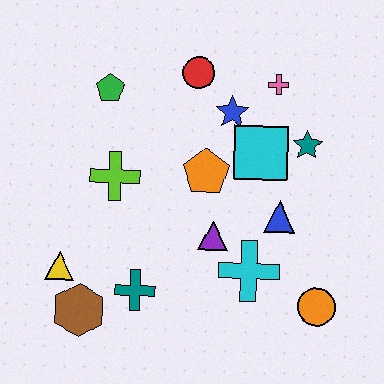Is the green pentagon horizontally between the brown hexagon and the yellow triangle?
No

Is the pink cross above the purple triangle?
Yes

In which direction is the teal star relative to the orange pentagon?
The teal star is to the right of the orange pentagon.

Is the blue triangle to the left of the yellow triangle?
No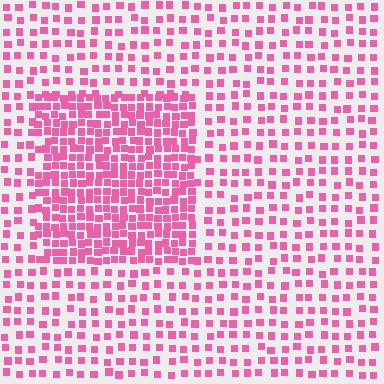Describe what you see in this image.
The image contains small pink elements arranged at two different densities. A rectangle-shaped region is visible where the elements are more densely packed than the surrounding area.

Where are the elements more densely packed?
The elements are more densely packed inside the rectangle boundary.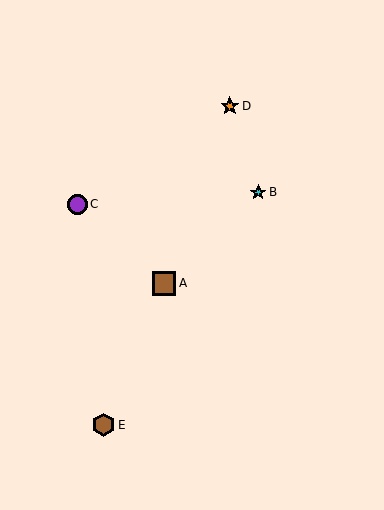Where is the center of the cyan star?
The center of the cyan star is at (258, 192).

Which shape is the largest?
The brown square (labeled A) is the largest.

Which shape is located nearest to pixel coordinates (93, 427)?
The brown hexagon (labeled E) at (104, 425) is nearest to that location.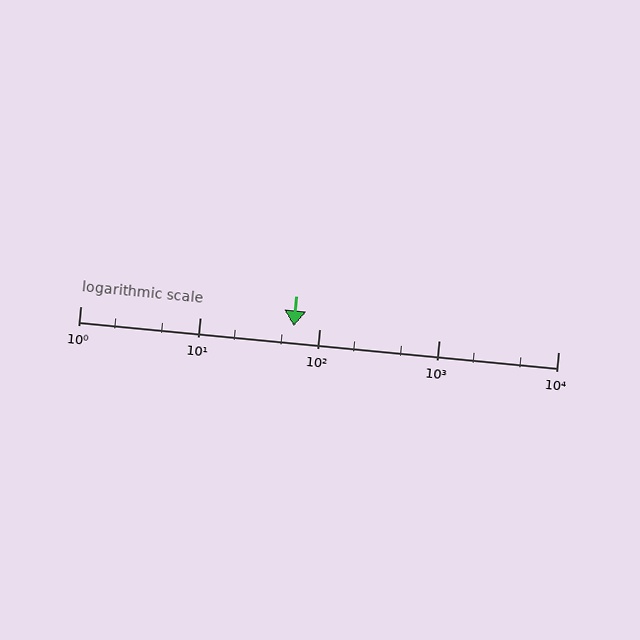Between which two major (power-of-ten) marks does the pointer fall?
The pointer is between 10 and 100.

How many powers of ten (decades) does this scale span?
The scale spans 4 decades, from 1 to 10000.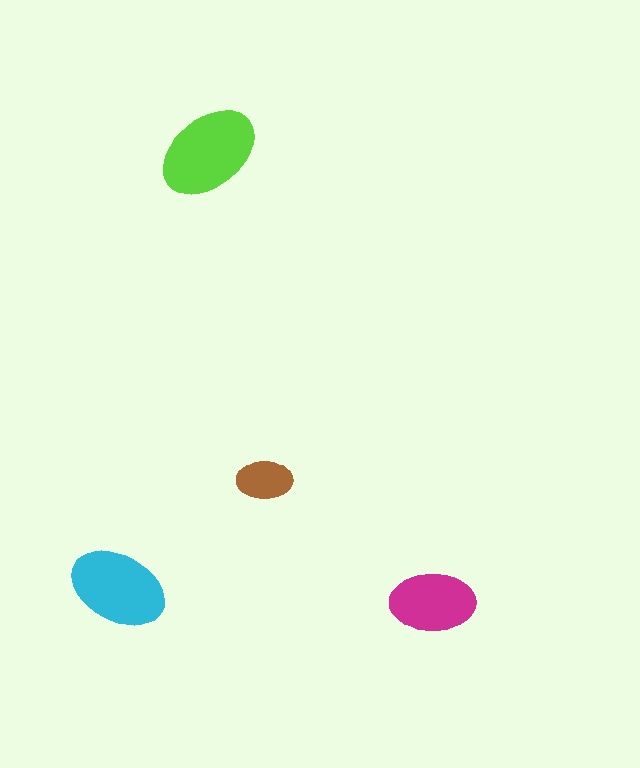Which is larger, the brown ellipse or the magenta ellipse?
The magenta one.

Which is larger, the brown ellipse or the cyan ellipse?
The cyan one.